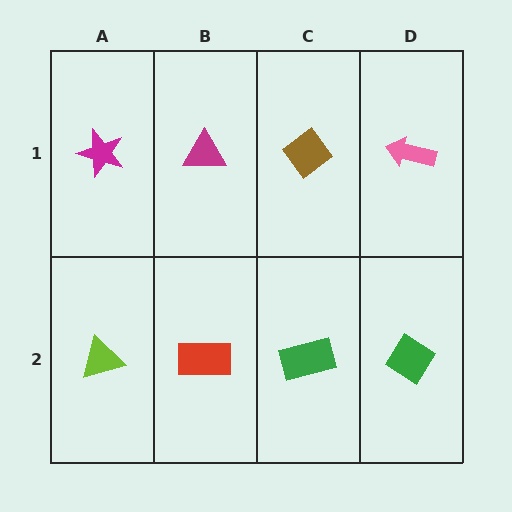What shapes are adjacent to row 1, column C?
A green rectangle (row 2, column C), a magenta triangle (row 1, column B), a pink arrow (row 1, column D).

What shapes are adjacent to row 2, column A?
A magenta star (row 1, column A), a red rectangle (row 2, column B).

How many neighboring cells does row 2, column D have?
2.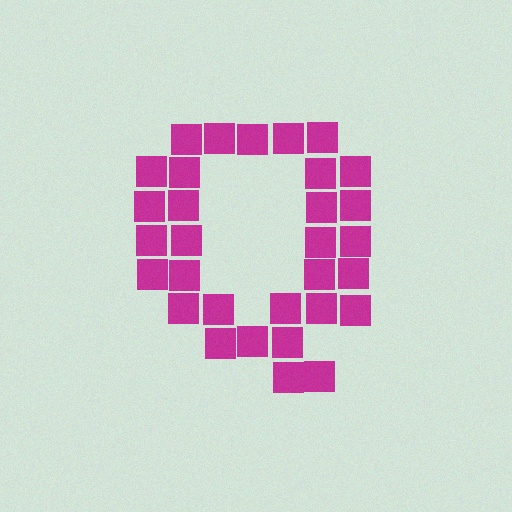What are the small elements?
The small elements are squares.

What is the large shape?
The large shape is the letter Q.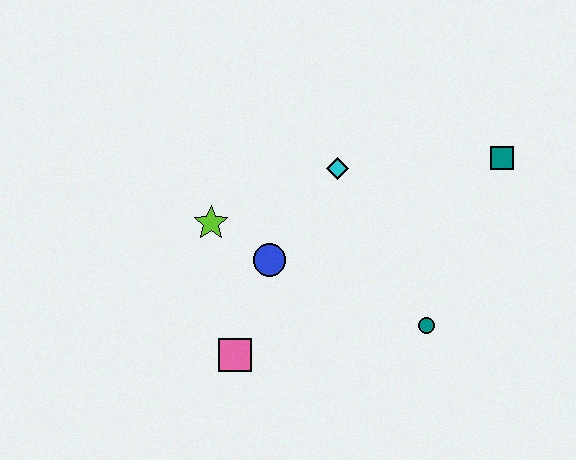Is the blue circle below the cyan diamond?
Yes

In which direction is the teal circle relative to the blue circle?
The teal circle is to the right of the blue circle.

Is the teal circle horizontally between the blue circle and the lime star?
No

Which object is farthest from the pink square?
The teal square is farthest from the pink square.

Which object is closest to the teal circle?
The blue circle is closest to the teal circle.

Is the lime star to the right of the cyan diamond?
No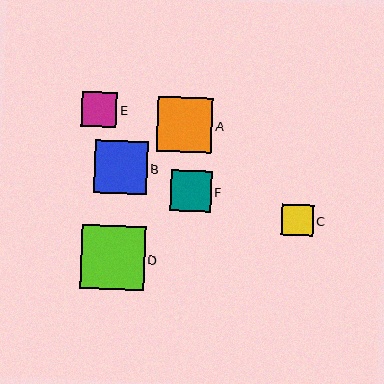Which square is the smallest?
Square C is the smallest with a size of approximately 32 pixels.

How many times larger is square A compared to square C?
Square A is approximately 1.7 times the size of square C.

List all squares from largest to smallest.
From largest to smallest: D, A, B, F, E, C.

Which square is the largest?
Square D is the largest with a size of approximately 64 pixels.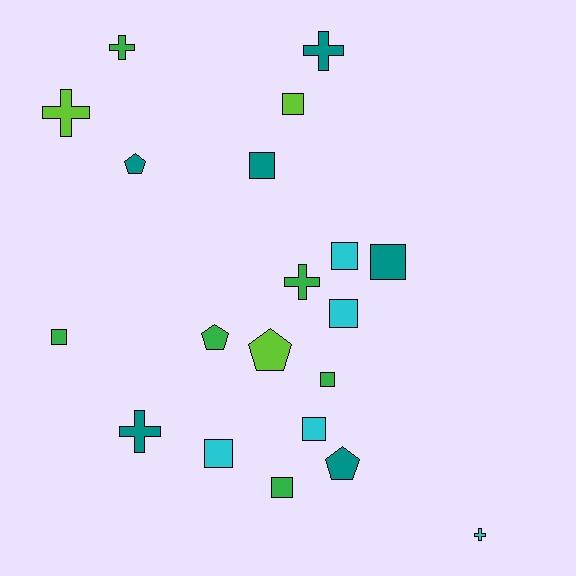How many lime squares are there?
There is 1 lime square.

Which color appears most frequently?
Teal, with 6 objects.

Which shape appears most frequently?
Square, with 10 objects.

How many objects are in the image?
There are 20 objects.